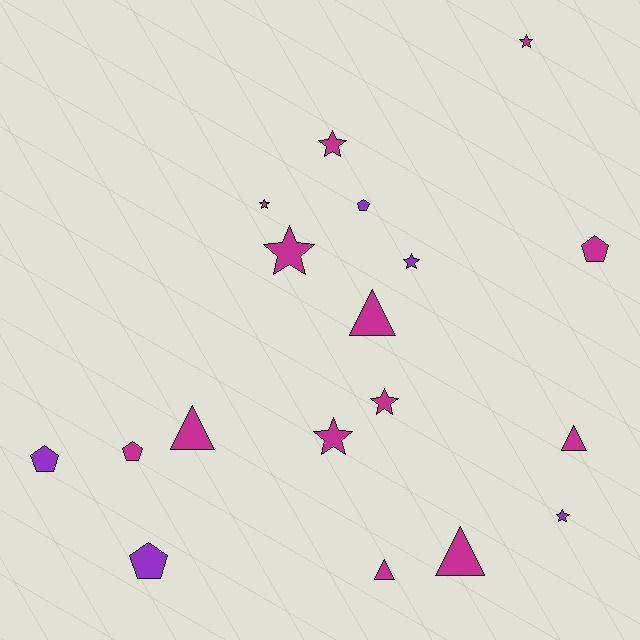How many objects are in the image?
There are 18 objects.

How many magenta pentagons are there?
There are 2 magenta pentagons.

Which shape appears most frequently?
Star, with 8 objects.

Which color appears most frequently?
Magenta, with 13 objects.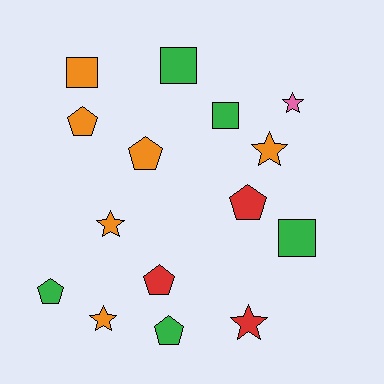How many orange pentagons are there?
There are 2 orange pentagons.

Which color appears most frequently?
Orange, with 6 objects.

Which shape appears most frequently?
Pentagon, with 6 objects.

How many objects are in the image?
There are 15 objects.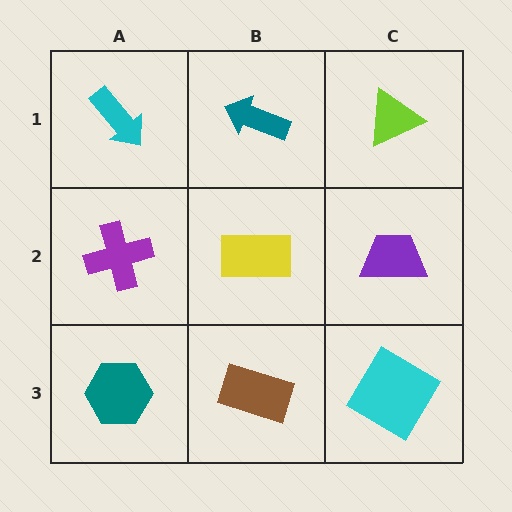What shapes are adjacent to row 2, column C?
A lime triangle (row 1, column C), a cyan diamond (row 3, column C), a yellow rectangle (row 2, column B).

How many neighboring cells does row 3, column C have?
2.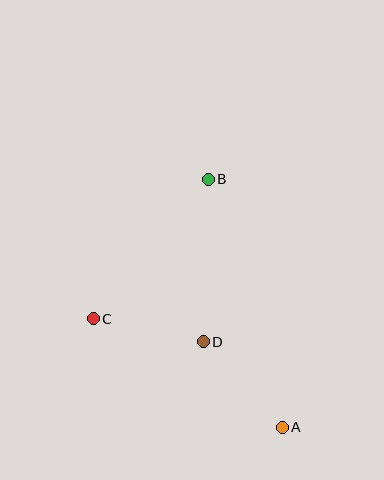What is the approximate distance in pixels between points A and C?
The distance between A and C is approximately 218 pixels.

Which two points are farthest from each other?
Points A and B are farthest from each other.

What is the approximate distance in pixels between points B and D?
The distance between B and D is approximately 163 pixels.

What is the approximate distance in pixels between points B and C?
The distance between B and C is approximately 181 pixels.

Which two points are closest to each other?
Points C and D are closest to each other.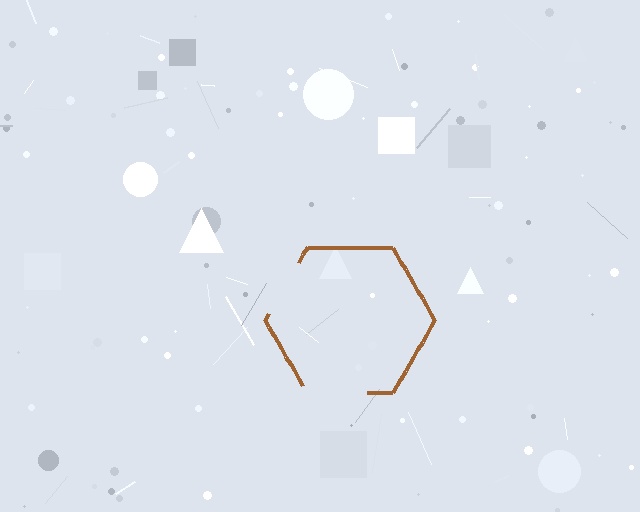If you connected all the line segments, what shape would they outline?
They would outline a hexagon.